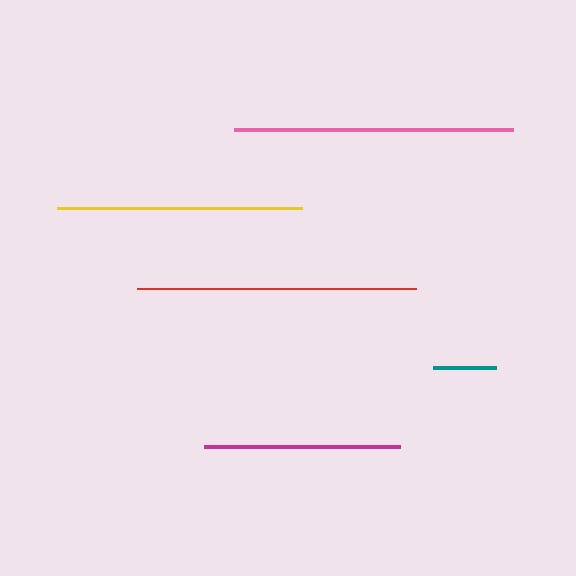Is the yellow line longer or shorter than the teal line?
The yellow line is longer than the teal line.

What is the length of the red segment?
The red segment is approximately 279 pixels long.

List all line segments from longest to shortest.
From longest to shortest: pink, red, yellow, magenta, teal.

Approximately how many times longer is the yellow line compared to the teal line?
The yellow line is approximately 3.9 times the length of the teal line.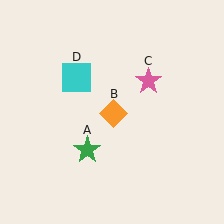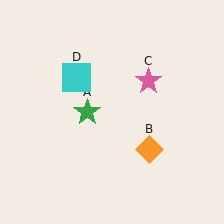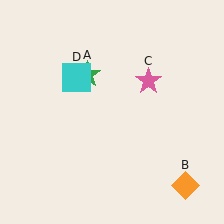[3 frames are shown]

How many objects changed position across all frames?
2 objects changed position: green star (object A), orange diamond (object B).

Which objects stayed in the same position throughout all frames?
Pink star (object C) and cyan square (object D) remained stationary.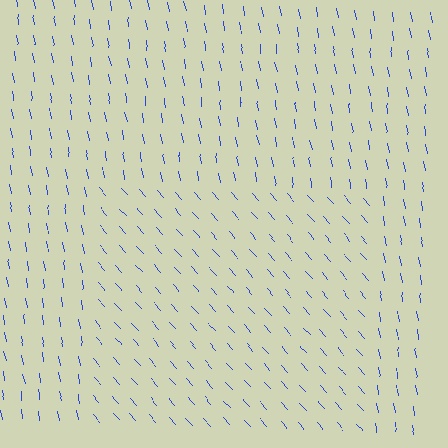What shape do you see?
I see a rectangle.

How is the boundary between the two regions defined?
The boundary is defined purely by a change in line orientation (approximately 32 degrees difference). All lines are the same color and thickness.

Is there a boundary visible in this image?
Yes, there is a texture boundary formed by a change in line orientation.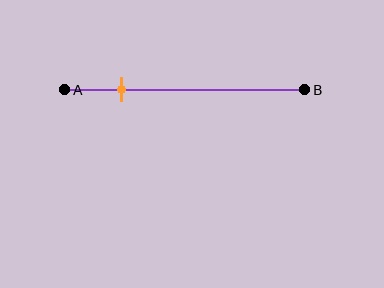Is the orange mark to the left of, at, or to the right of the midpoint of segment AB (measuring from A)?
The orange mark is to the left of the midpoint of segment AB.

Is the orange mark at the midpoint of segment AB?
No, the mark is at about 25% from A, not at the 50% midpoint.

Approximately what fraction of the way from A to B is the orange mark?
The orange mark is approximately 25% of the way from A to B.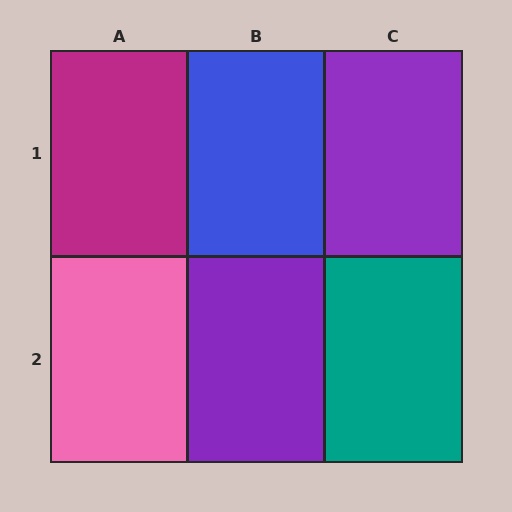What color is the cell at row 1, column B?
Blue.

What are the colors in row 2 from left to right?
Pink, purple, teal.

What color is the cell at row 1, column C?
Purple.